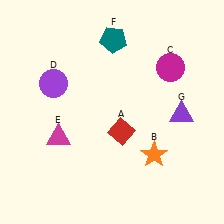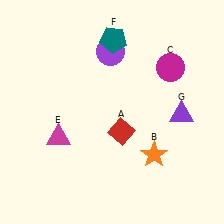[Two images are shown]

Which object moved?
The purple circle (D) moved right.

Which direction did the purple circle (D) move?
The purple circle (D) moved right.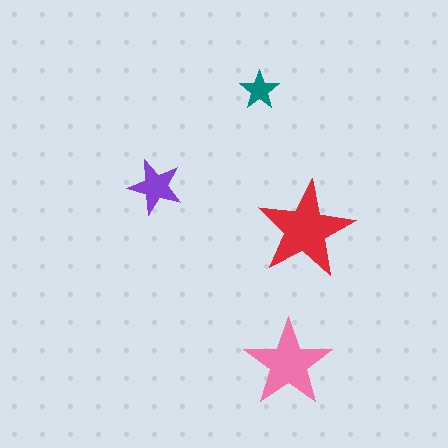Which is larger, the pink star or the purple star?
The pink one.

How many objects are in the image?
There are 4 objects in the image.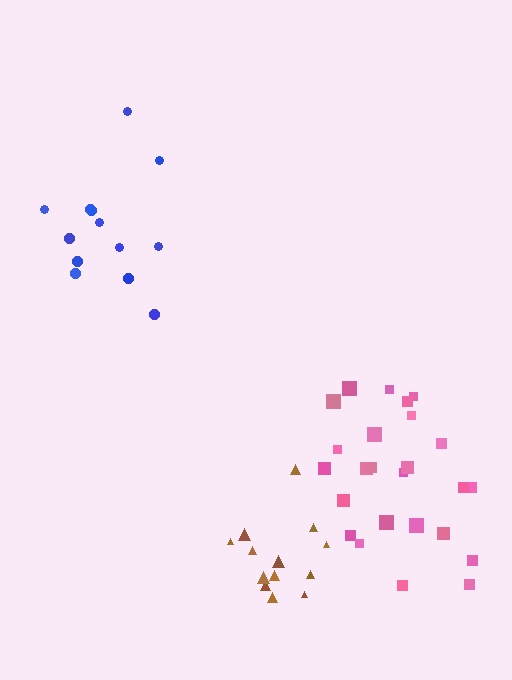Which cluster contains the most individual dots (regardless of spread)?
Pink (25).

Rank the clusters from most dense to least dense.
brown, pink, blue.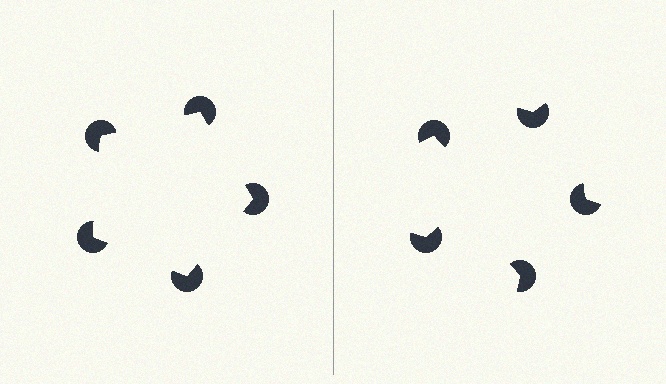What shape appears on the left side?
An illusory pentagon.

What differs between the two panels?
The pac-man discs are positioned identically on both sides; only the wedge orientations differ. On the left they align to a pentagon; on the right they are misaligned.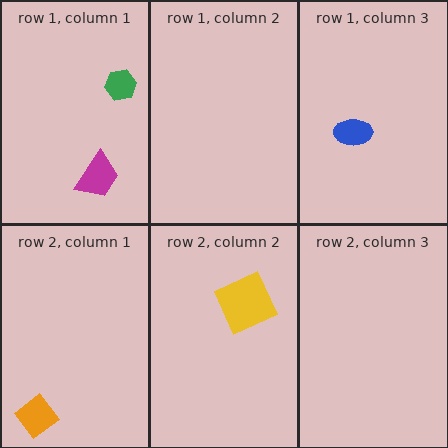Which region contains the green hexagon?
The row 1, column 1 region.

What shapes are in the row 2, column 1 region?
The orange diamond.